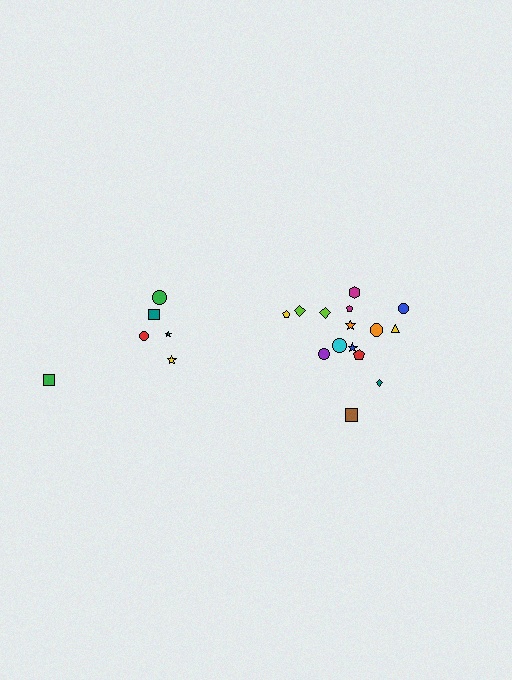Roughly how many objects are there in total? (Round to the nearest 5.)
Roughly 20 objects in total.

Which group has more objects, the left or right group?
The right group.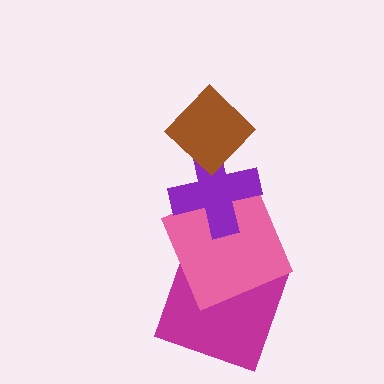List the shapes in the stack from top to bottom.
From top to bottom: the brown diamond, the purple cross, the pink square, the magenta square.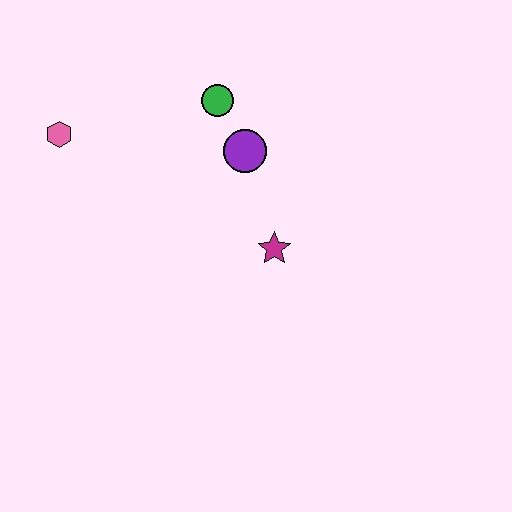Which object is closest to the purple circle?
The green circle is closest to the purple circle.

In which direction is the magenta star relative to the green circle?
The magenta star is below the green circle.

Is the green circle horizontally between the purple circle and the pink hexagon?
Yes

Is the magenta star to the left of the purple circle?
No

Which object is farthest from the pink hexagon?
The magenta star is farthest from the pink hexagon.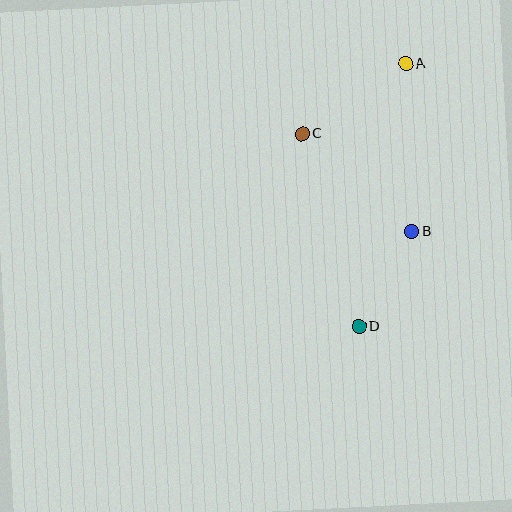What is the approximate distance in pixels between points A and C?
The distance between A and C is approximately 125 pixels.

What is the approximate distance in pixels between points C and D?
The distance between C and D is approximately 201 pixels.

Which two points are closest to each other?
Points B and D are closest to each other.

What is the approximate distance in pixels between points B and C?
The distance between B and C is approximately 147 pixels.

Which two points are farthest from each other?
Points A and D are farthest from each other.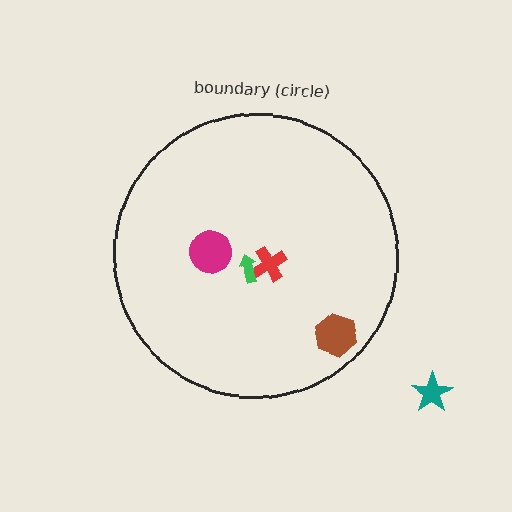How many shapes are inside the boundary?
4 inside, 1 outside.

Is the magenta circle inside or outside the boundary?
Inside.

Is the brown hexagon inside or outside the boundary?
Inside.